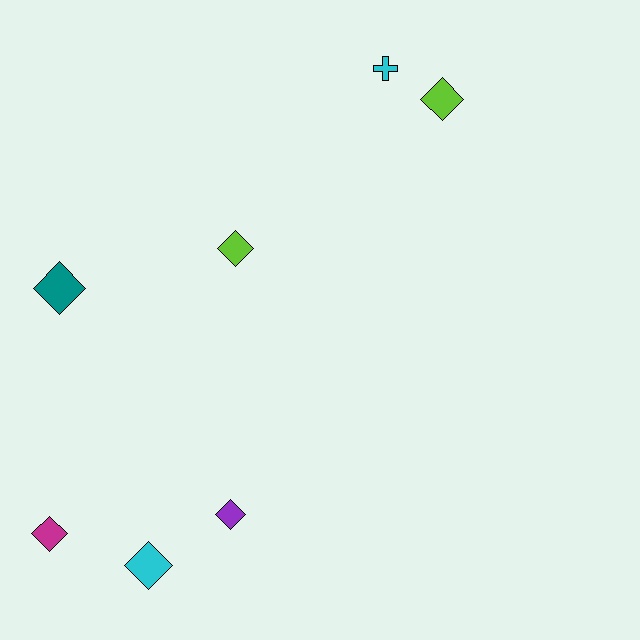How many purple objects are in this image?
There is 1 purple object.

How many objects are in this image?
There are 7 objects.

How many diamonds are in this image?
There are 6 diamonds.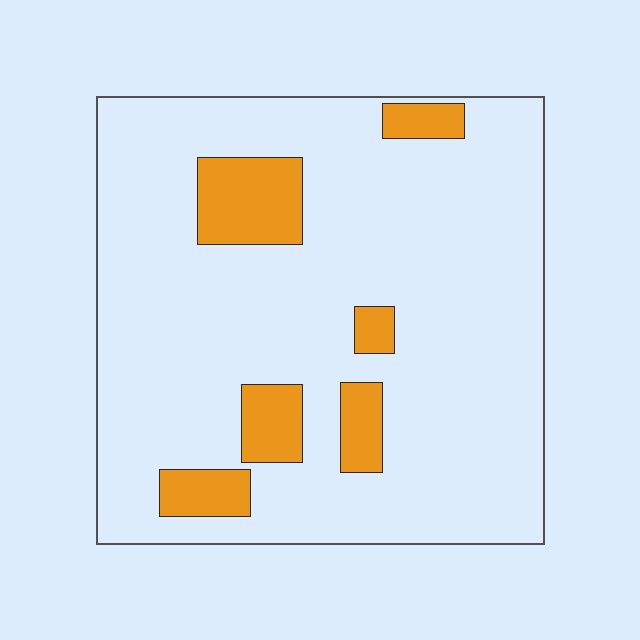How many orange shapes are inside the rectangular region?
6.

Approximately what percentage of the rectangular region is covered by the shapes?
Approximately 15%.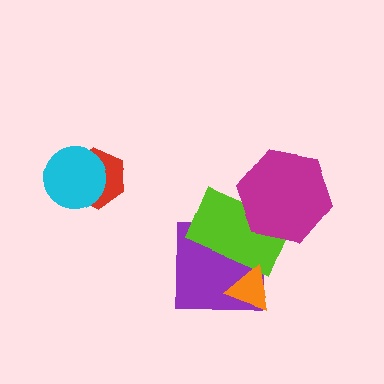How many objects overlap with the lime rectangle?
3 objects overlap with the lime rectangle.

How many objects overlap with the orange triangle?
2 objects overlap with the orange triangle.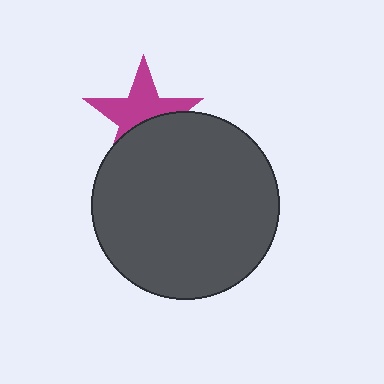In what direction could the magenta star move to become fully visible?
The magenta star could move up. That would shift it out from behind the dark gray circle entirely.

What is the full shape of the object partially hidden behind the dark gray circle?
The partially hidden object is a magenta star.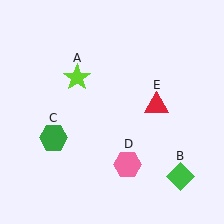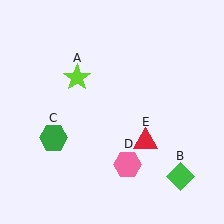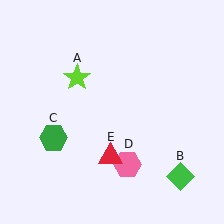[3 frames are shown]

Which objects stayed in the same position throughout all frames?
Lime star (object A) and green diamond (object B) and green hexagon (object C) and pink hexagon (object D) remained stationary.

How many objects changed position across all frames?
1 object changed position: red triangle (object E).